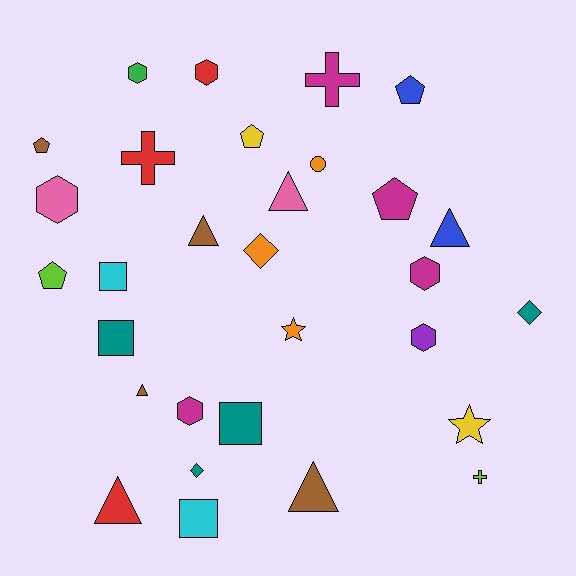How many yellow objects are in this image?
There are 2 yellow objects.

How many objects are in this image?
There are 30 objects.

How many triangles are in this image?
There are 6 triangles.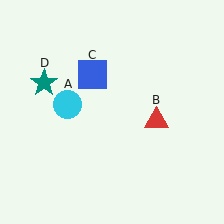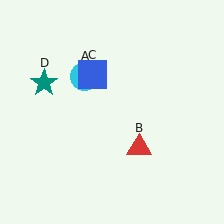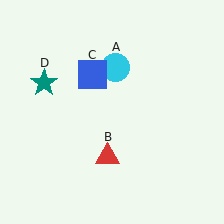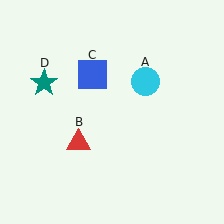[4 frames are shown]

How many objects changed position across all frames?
2 objects changed position: cyan circle (object A), red triangle (object B).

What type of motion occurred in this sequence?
The cyan circle (object A), red triangle (object B) rotated clockwise around the center of the scene.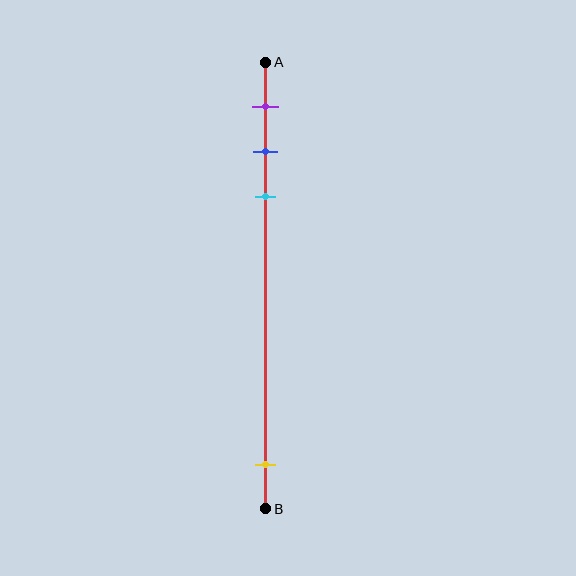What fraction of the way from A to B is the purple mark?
The purple mark is approximately 10% (0.1) of the way from A to B.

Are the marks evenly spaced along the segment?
No, the marks are not evenly spaced.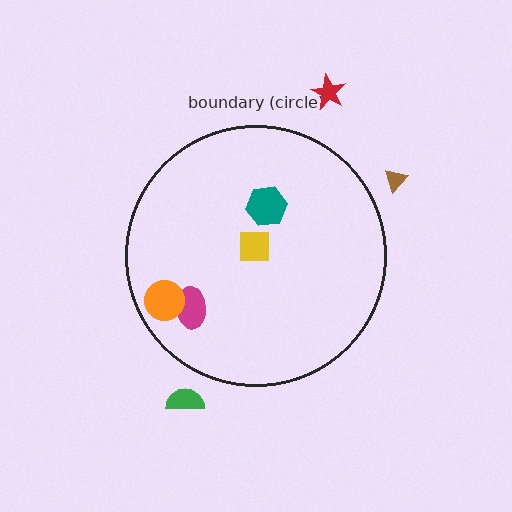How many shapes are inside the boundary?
4 inside, 3 outside.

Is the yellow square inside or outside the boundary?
Inside.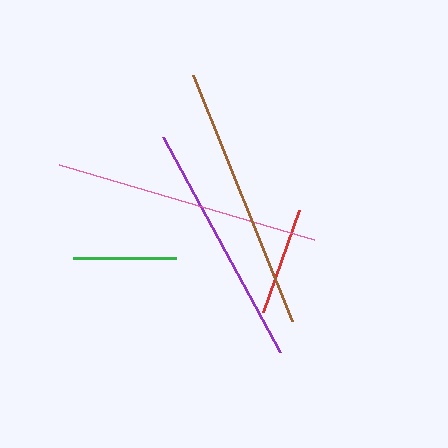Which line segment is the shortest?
The green line is the shortest at approximately 103 pixels.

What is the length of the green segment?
The green segment is approximately 103 pixels long.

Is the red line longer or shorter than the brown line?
The brown line is longer than the red line.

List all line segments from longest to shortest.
From longest to shortest: pink, brown, purple, red, green.